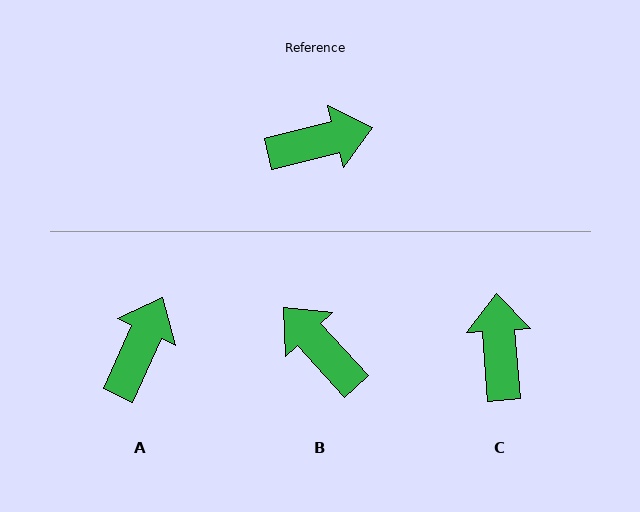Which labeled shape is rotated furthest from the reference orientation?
B, about 118 degrees away.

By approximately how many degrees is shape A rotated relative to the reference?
Approximately 51 degrees counter-clockwise.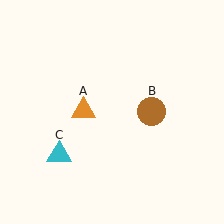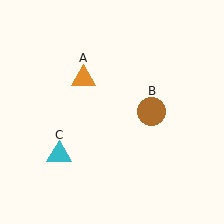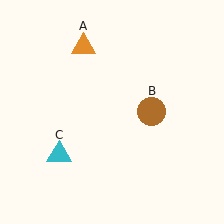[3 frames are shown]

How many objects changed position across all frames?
1 object changed position: orange triangle (object A).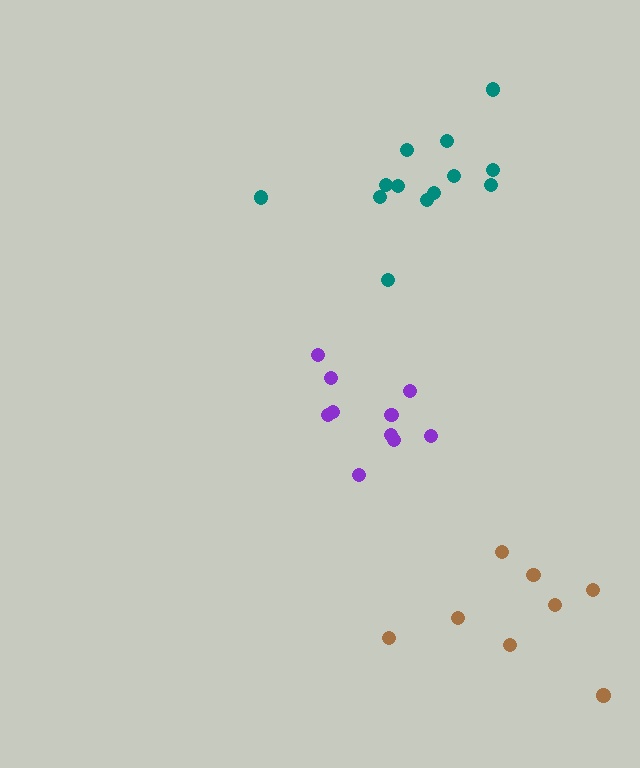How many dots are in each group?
Group 1: 13 dots, Group 2: 8 dots, Group 3: 10 dots (31 total).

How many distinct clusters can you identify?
There are 3 distinct clusters.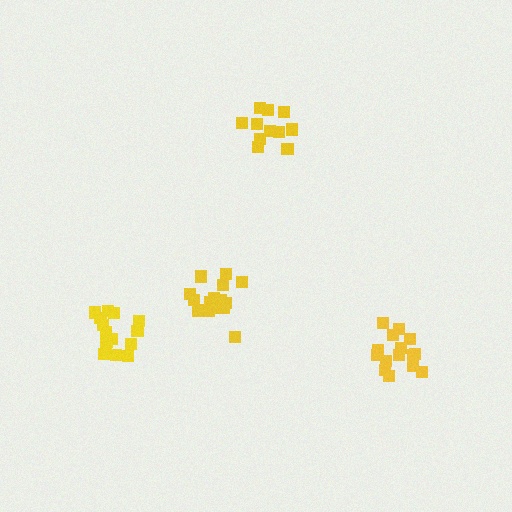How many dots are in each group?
Group 1: 15 dots, Group 2: 11 dots, Group 3: 15 dots, Group 4: 15 dots (56 total).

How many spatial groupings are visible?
There are 4 spatial groupings.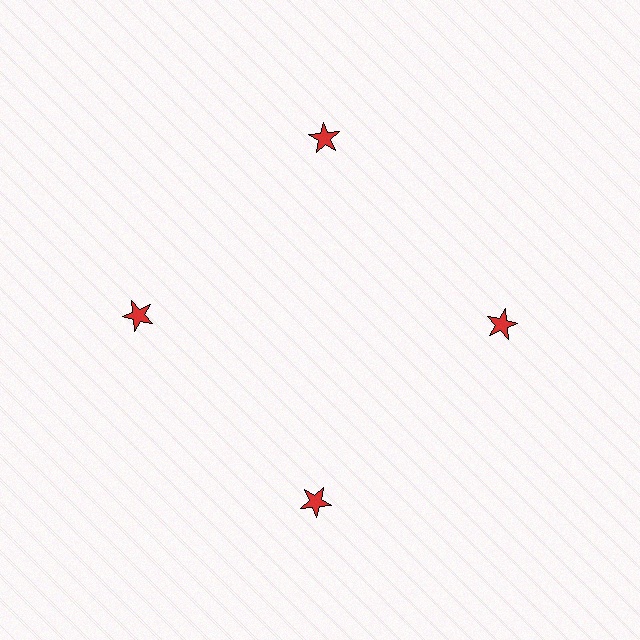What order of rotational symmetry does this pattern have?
This pattern has 4-fold rotational symmetry.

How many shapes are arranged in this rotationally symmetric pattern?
There are 4 shapes, arranged in 4 groups of 1.